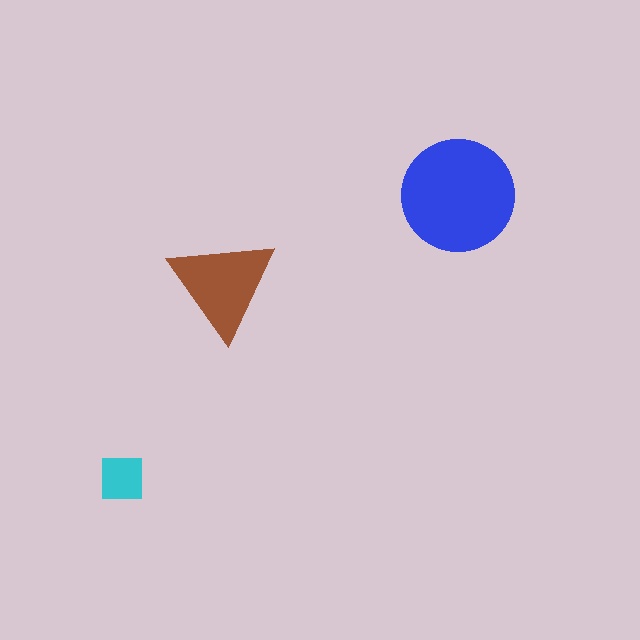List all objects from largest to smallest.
The blue circle, the brown triangle, the cyan square.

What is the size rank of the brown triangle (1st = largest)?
2nd.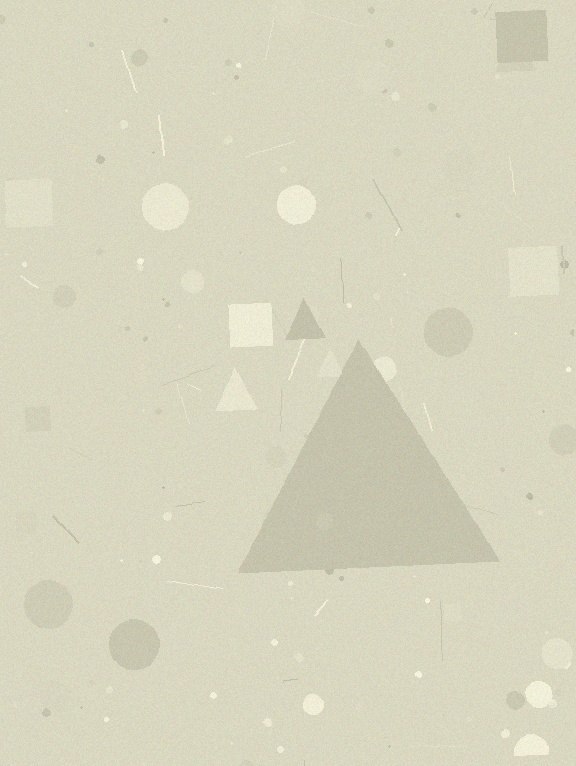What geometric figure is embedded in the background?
A triangle is embedded in the background.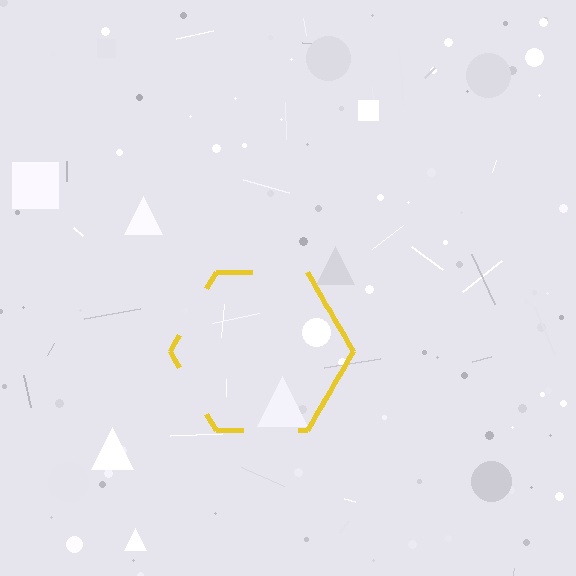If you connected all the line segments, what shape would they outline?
They would outline a hexagon.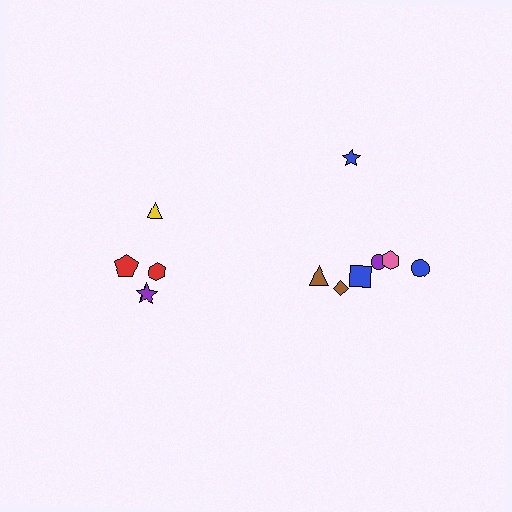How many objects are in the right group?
There are 7 objects.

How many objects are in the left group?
There are 5 objects.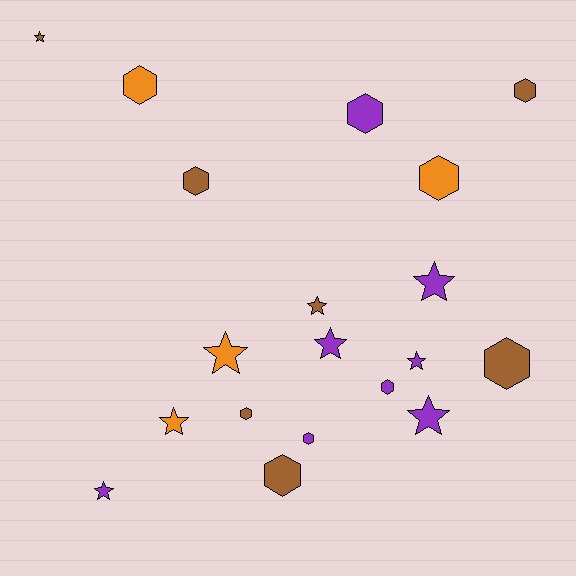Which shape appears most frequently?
Hexagon, with 10 objects.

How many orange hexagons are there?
There are 2 orange hexagons.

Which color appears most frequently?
Purple, with 8 objects.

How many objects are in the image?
There are 19 objects.